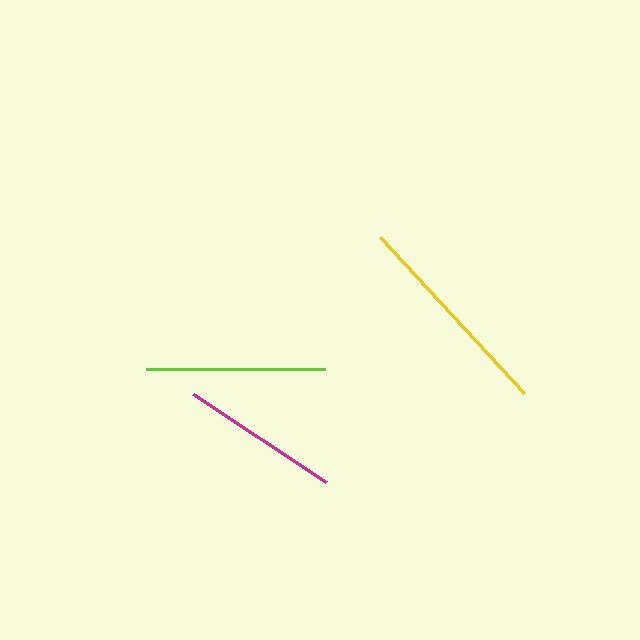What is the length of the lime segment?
The lime segment is approximately 178 pixels long.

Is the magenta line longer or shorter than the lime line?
The lime line is longer than the magenta line.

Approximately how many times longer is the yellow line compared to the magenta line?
The yellow line is approximately 1.3 times the length of the magenta line.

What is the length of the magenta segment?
The magenta segment is approximately 160 pixels long.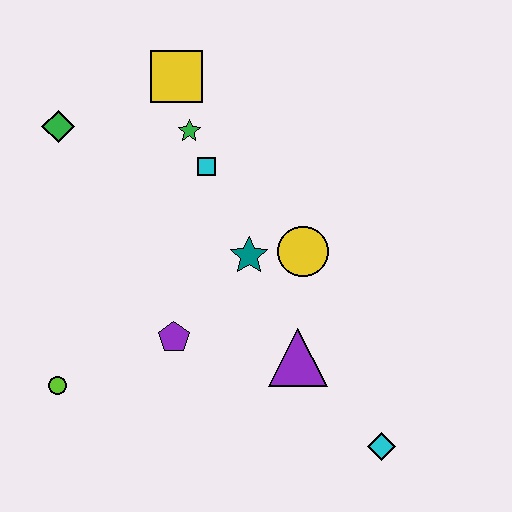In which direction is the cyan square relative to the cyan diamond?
The cyan square is above the cyan diamond.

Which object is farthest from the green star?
The cyan diamond is farthest from the green star.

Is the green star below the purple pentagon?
No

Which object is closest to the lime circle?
The purple pentagon is closest to the lime circle.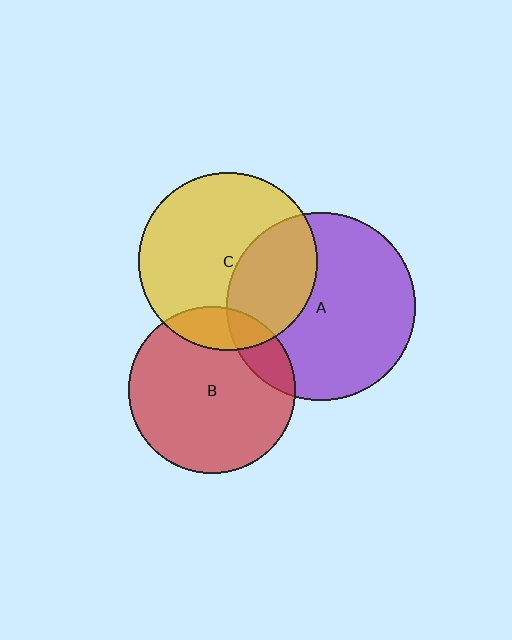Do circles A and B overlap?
Yes.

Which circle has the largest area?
Circle A (purple).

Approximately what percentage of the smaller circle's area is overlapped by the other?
Approximately 15%.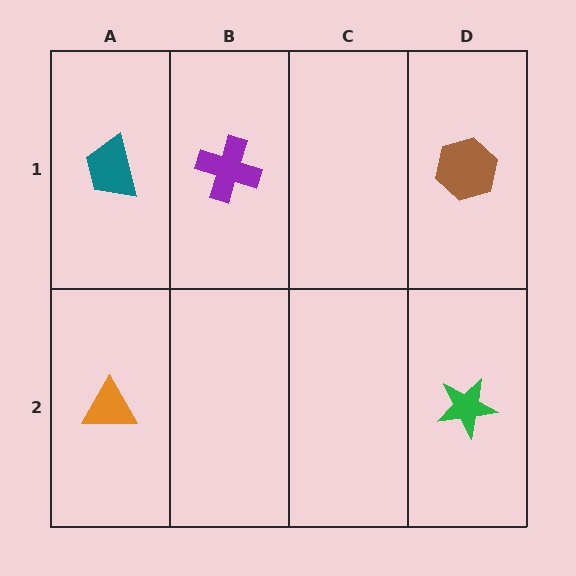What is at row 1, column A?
A teal trapezoid.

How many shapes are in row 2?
2 shapes.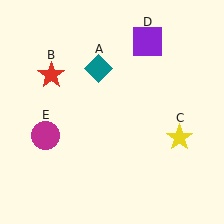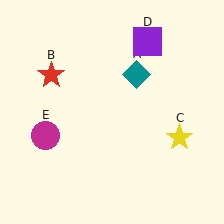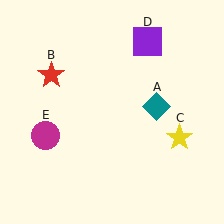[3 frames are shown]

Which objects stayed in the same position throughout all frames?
Red star (object B) and yellow star (object C) and purple square (object D) and magenta circle (object E) remained stationary.